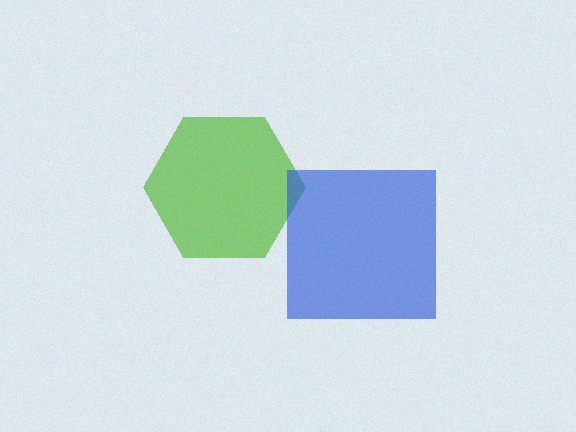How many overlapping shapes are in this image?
There are 2 overlapping shapes in the image.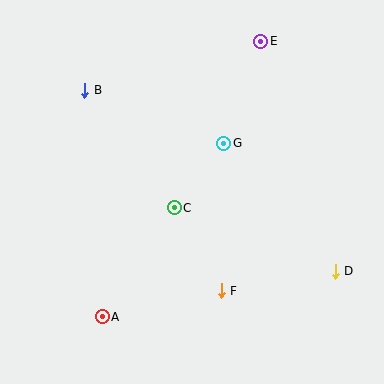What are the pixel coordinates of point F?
Point F is at (221, 291).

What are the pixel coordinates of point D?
Point D is at (335, 271).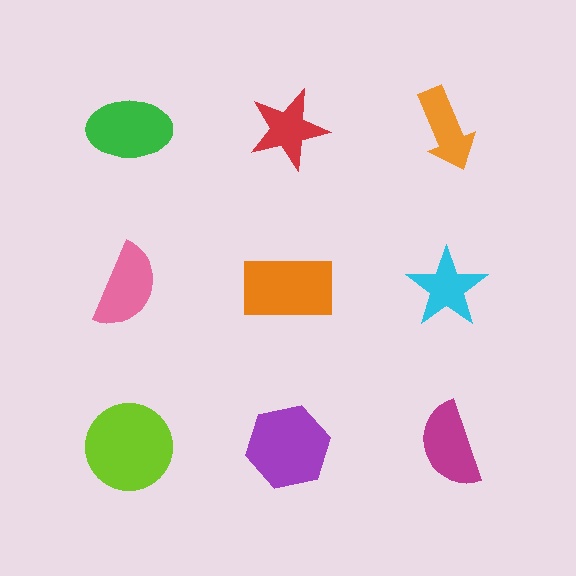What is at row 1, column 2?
A red star.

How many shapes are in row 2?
3 shapes.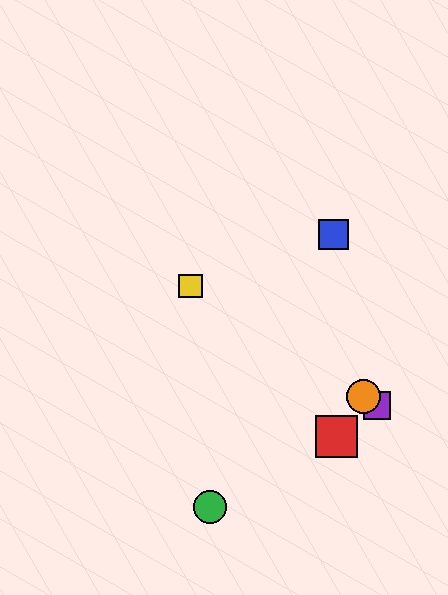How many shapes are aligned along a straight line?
3 shapes (the yellow square, the purple square, the orange circle) are aligned along a straight line.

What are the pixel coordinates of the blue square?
The blue square is at (333, 235).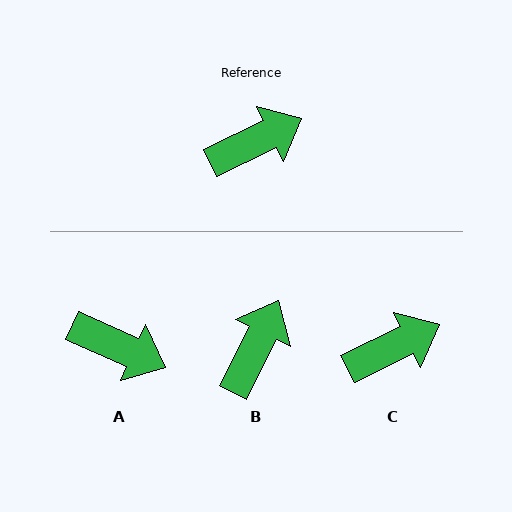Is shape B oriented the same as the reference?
No, it is off by about 38 degrees.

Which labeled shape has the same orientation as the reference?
C.